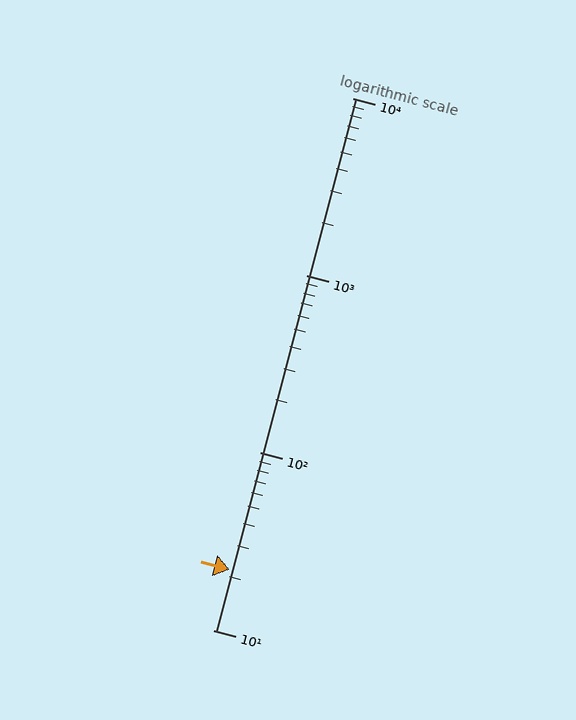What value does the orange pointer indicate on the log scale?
The pointer indicates approximately 22.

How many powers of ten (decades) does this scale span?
The scale spans 3 decades, from 10 to 10000.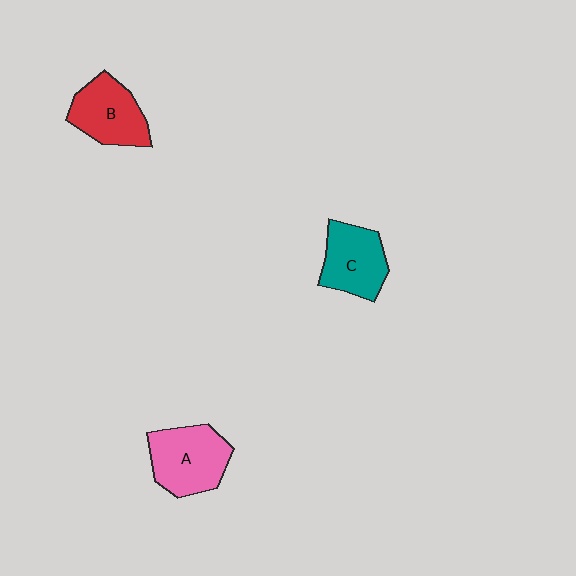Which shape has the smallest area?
Shape C (teal).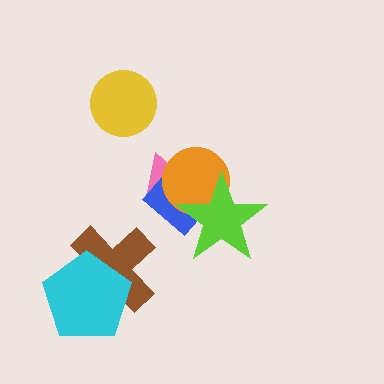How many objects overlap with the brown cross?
1 object overlaps with the brown cross.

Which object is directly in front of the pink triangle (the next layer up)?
The blue rectangle is directly in front of the pink triangle.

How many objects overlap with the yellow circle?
0 objects overlap with the yellow circle.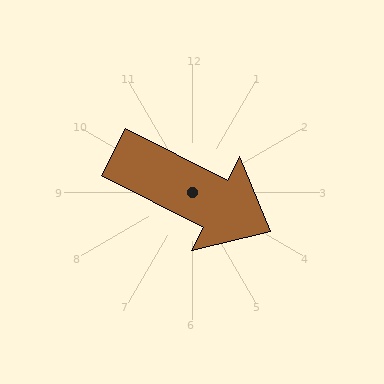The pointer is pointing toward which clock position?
Roughly 4 o'clock.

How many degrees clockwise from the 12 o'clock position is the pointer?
Approximately 117 degrees.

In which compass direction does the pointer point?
Southeast.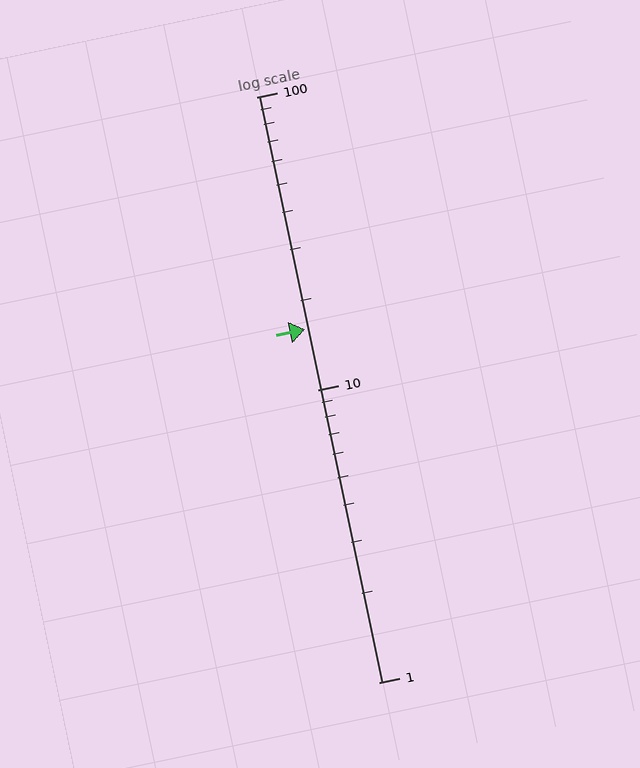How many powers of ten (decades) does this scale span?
The scale spans 2 decades, from 1 to 100.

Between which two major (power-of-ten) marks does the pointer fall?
The pointer is between 10 and 100.